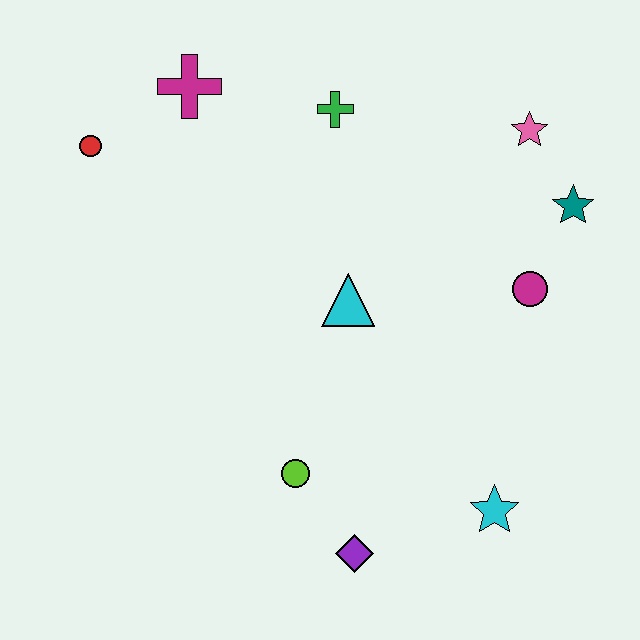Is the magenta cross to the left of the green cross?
Yes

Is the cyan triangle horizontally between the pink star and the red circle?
Yes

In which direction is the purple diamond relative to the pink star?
The purple diamond is below the pink star.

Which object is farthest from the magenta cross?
The cyan star is farthest from the magenta cross.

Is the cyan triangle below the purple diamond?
No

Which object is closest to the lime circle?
The purple diamond is closest to the lime circle.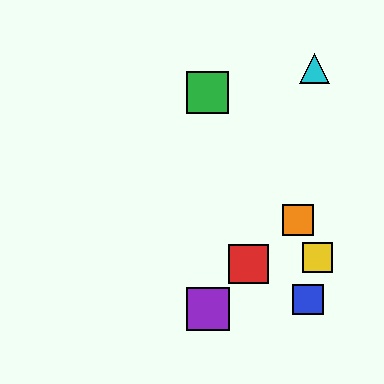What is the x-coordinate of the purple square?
The purple square is at x≈208.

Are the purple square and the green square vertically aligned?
Yes, both are at x≈208.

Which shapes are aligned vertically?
The green square, the purple square are aligned vertically.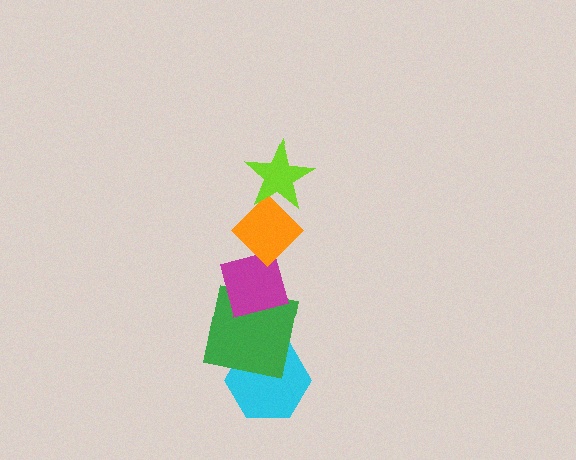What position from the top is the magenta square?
The magenta square is 3rd from the top.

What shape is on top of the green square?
The magenta square is on top of the green square.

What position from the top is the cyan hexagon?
The cyan hexagon is 5th from the top.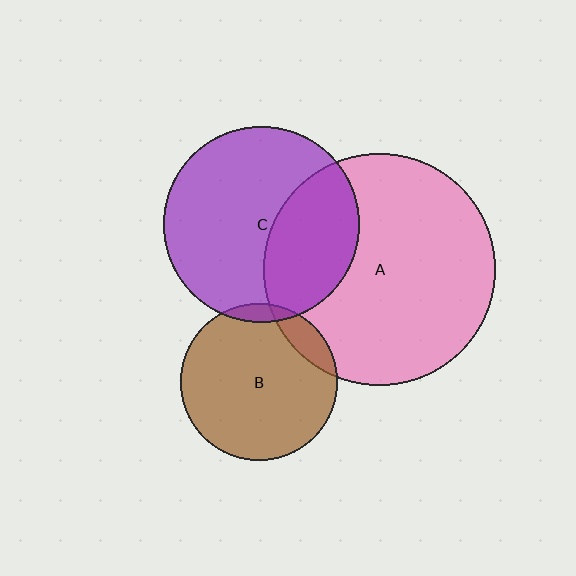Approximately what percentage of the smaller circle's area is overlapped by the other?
Approximately 10%.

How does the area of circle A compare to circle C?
Approximately 1.4 times.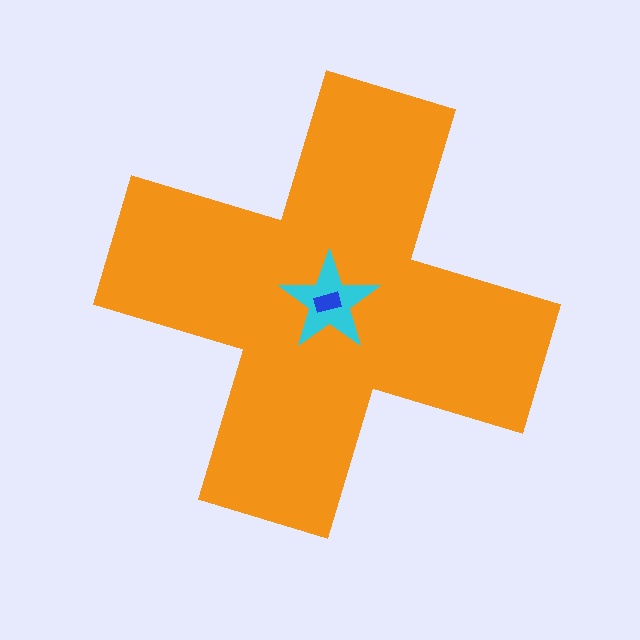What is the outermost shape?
The orange cross.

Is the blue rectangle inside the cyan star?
Yes.